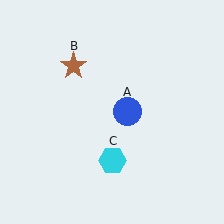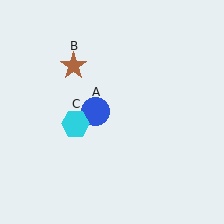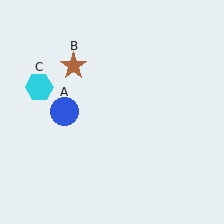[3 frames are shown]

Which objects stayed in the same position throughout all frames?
Brown star (object B) remained stationary.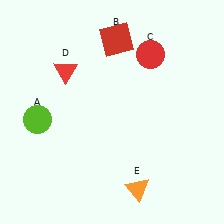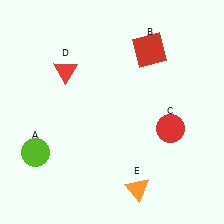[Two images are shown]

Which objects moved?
The objects that moved are: the lime circle (A), the red square (B), the red circle (C).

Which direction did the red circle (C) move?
The red circle (C) moved down.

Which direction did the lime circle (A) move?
The lime circle (A) moved down.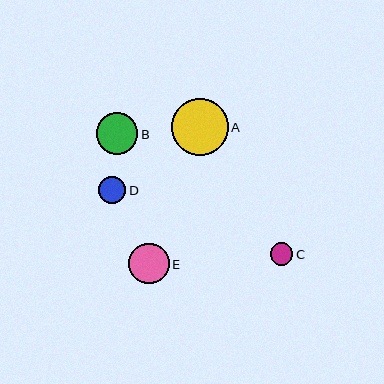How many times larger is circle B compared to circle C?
Circle B is approximately 1.8 times the size of circle C.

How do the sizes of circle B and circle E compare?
Circle B and circle E are approximately the same size.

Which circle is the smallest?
Circle C is the smallest with a size of approximately 23 pixels.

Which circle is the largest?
Circle A is the largest with a size of approximately 57 pixels.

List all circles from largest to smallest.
From largest to smallest: A, B, E, D, C.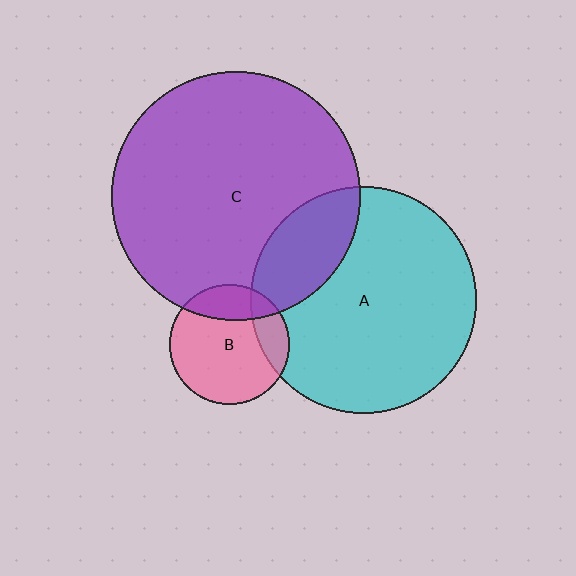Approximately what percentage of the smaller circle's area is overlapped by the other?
Approximately 20%.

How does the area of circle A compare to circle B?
Approximately 3.6 times.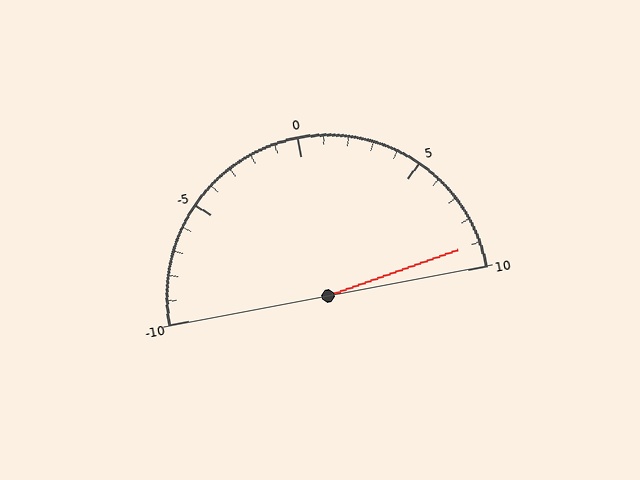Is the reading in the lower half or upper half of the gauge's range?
The reading is in the upper half of the range (-10 to 10).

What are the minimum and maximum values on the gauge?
The gauge ranges from -10 to 10.